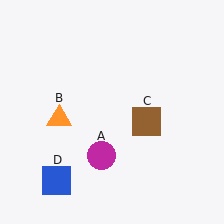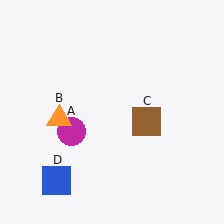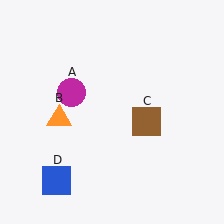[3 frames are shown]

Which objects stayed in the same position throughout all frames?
Orange triangle (object B) and brown square (object C) and blue square (object D) remained stationary.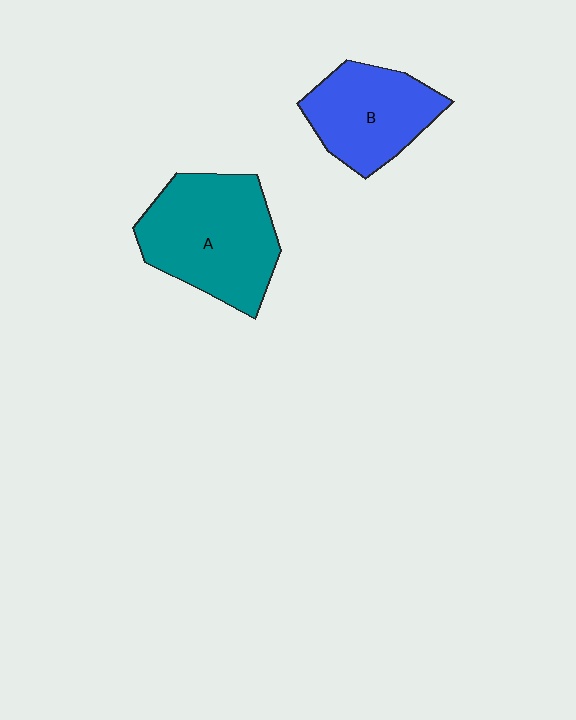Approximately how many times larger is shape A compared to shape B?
Approximately 1.4 times.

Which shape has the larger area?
Shape A (teal).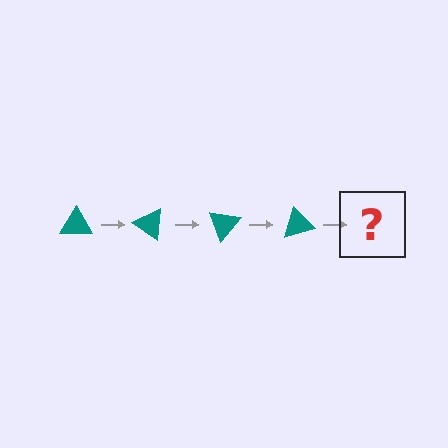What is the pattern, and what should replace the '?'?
The pattern is that the triangle rotates 35 degrees each step. The '?' should be a teal triangle rotated 140 degrees.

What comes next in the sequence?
The next element should be a teal triangle rotated 140 degrees.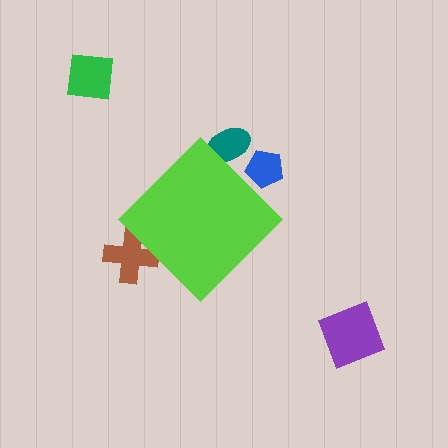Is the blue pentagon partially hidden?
Yes, the blue pentagon is partially hidden behind the lime diamond.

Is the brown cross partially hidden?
Yes, the brown cross is partially hidden behind the lime diamond.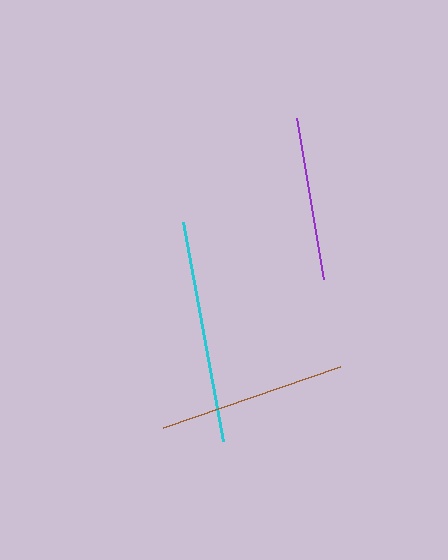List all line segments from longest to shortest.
From longest to shortest: cyan, brown, purple.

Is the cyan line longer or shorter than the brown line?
The cyan line is longer than the brown line.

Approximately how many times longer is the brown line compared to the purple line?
The brown line is approximately 1.1 times the length of the purple line.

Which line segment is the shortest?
The purple line is the shortest at approximately 163 pixels.